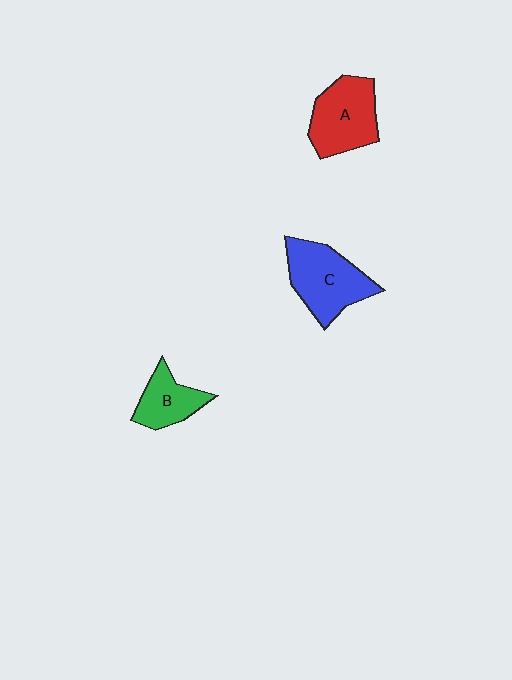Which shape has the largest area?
Shape C (blue).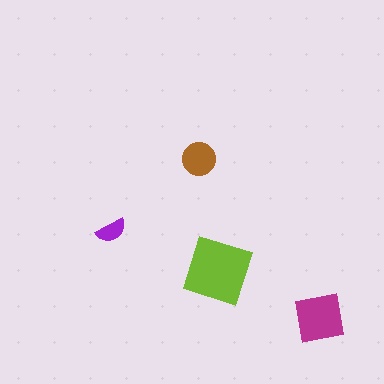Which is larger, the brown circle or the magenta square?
The magenta square.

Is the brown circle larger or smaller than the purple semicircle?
Larger.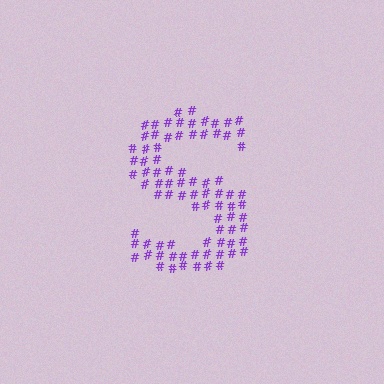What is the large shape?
The large shape is the letter S.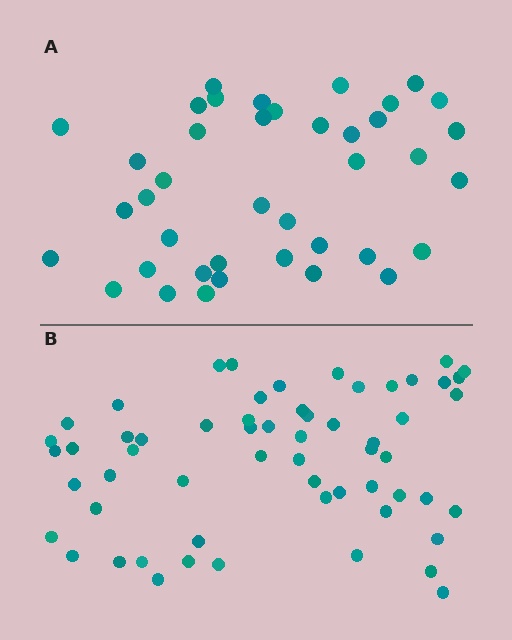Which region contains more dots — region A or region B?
Region B (the bottom region) has more dots.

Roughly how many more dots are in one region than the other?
Region B has approximately 20 more dots than region A.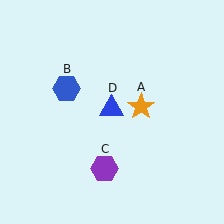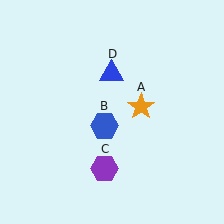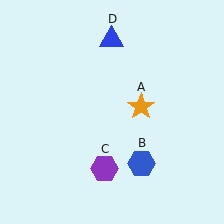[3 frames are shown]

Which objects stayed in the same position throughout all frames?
Orange star (object A) and purple hexagon (object C) remained stationary.